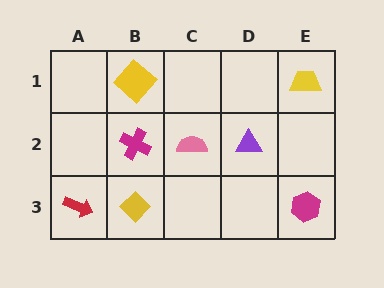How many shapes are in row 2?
3 shapes.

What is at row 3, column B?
A yellow diamond.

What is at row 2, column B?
A magenta cross.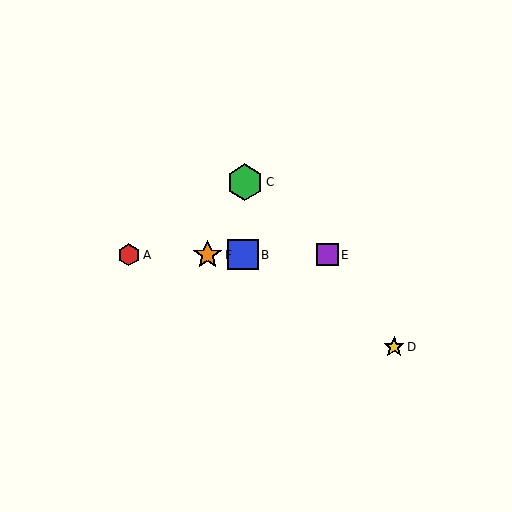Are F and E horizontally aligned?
Yes, both are at y≈255.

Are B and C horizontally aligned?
No, B is at y≈255 and C is at y≈182.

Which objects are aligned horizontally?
Objects A, B, E, F are aligned horizontally.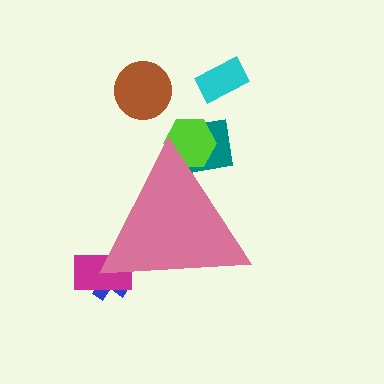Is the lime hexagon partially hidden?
Yes, the lime hexagon is partially hidden behind the pink triangle.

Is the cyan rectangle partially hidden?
No, the cyan rectangle is fully visible.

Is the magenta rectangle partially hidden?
Yes, the magenta rectangle is partially hidden behind the pink triangle.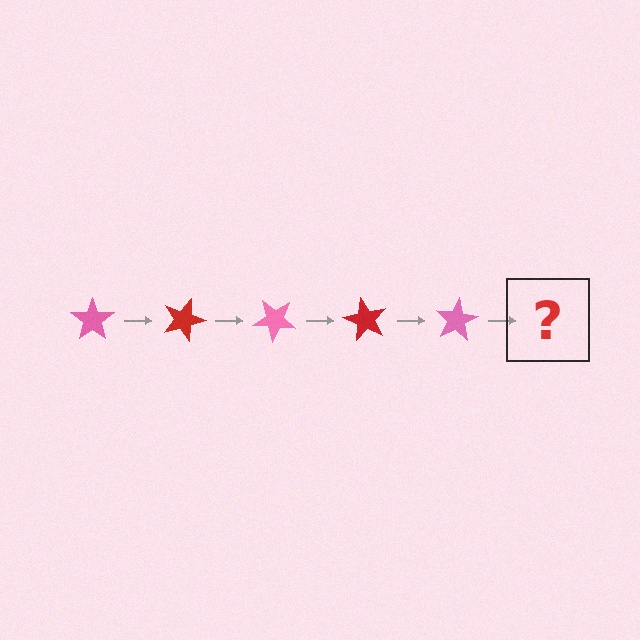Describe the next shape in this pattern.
It should be a red star, rotated 100 degrees from the start.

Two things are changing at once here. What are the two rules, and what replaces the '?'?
The two rules are that it rotates 20 degrees each step and the color cycles through pink and red. The '?' should be a red star, rotated 100 degrees from the start.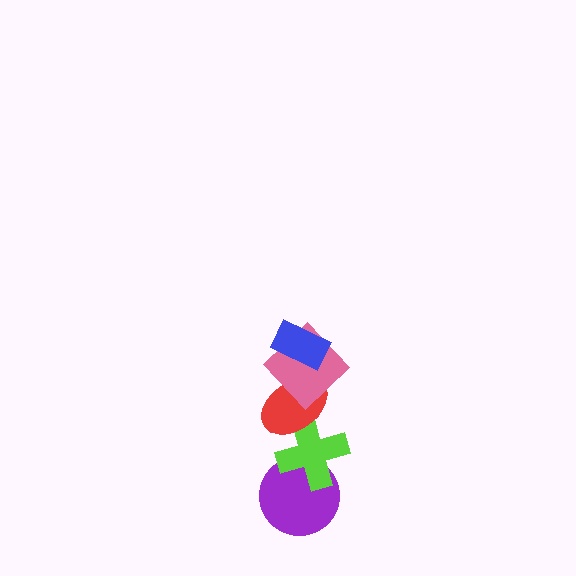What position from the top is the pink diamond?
The pink diamond is 2nd from the top.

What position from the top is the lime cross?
The lime cross is 4th from the top.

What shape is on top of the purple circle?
The lime cross is on top of the purple circle.